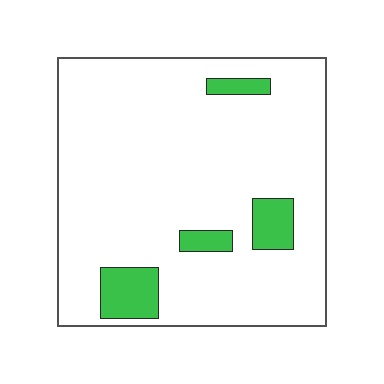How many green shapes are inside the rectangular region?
4.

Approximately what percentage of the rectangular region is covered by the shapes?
Approximately 10%.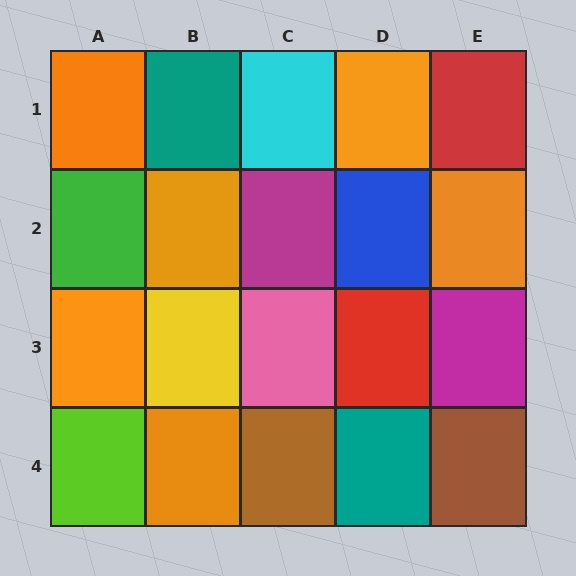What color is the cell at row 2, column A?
Green.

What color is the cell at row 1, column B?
Teal.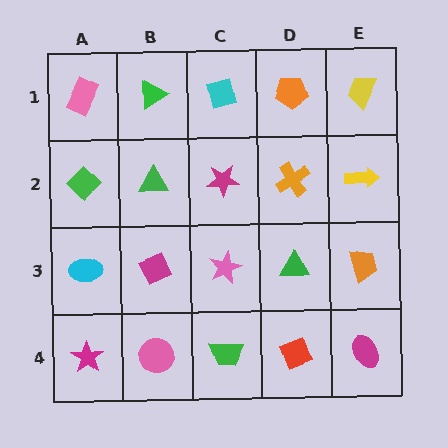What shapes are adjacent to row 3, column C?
A magenta star (row 2, column C), a green trapezoid (row 4, column C), a magenta diamond (row 3, column B), a green triangle (row 3, column D).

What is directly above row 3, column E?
A yellow arrow.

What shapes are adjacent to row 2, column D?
An orange pentagon (row 1, column D), a green triangle (row 3, column D), a magenta star (row 2, column C), a yellow arrow (row 2, column E).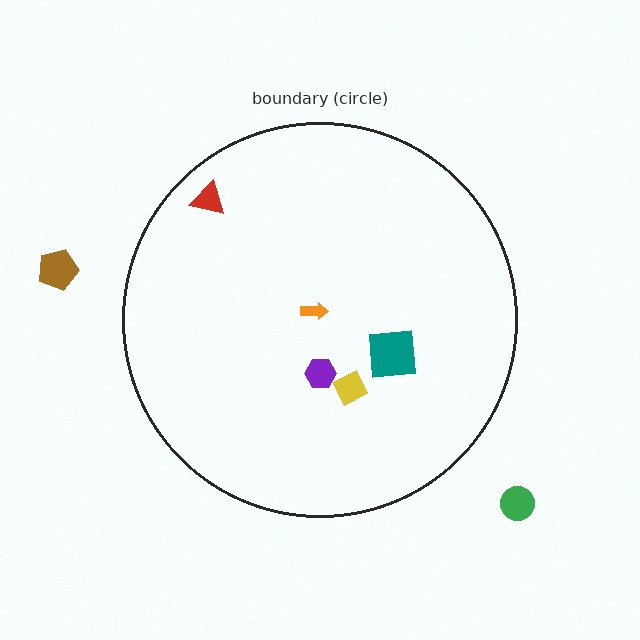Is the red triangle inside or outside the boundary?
Inside.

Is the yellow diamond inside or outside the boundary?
Inside.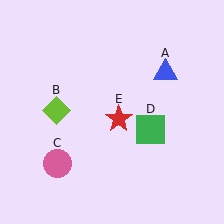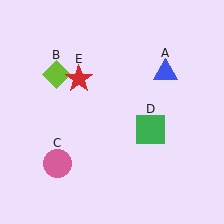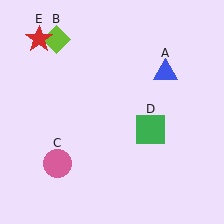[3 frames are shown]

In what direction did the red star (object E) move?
The red star (object E) moved up and to the left.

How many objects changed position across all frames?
2 objects changed position: lime diamond (object B), red star (object E).